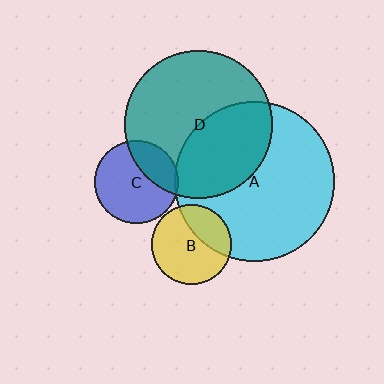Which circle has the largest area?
Circle A (cyan).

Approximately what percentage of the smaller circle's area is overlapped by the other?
Approximately 40%.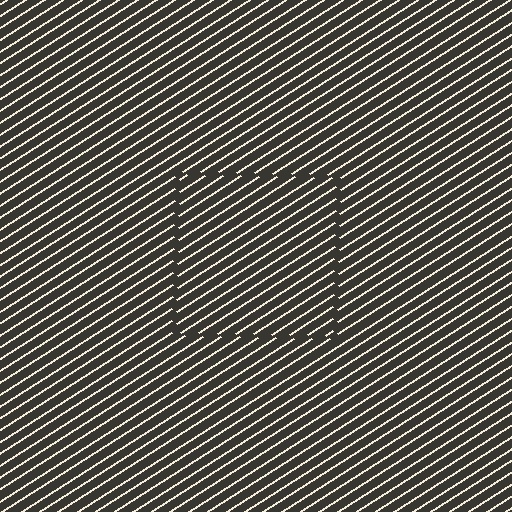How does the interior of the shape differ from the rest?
The interior of the shape contains the same grating, shifted by half a period — the contour is defined by the phase discontinuity where line-ends from the inner and outer gratings abut.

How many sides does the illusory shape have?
4 sides — the line-ends trace a square.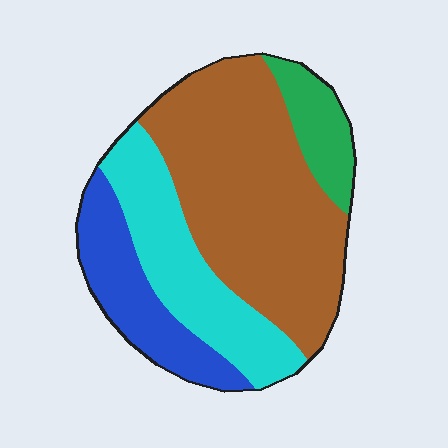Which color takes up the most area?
Brown, at roughly 50%.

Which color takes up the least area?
Green, at roughly 10%.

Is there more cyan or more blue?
Cyan.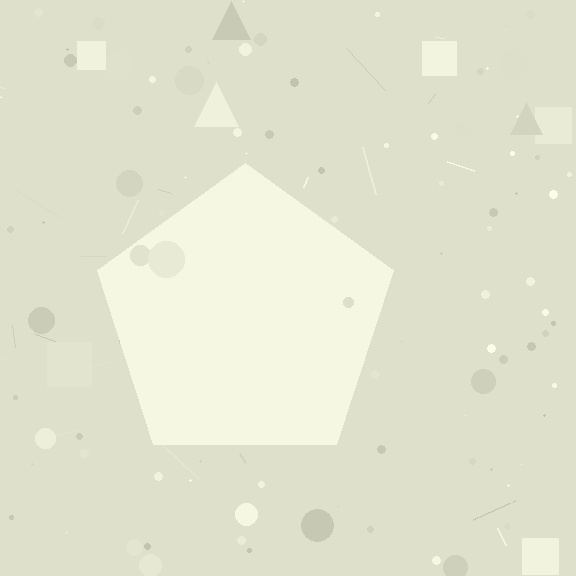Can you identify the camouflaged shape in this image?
The camouflaged shape is a pentagon.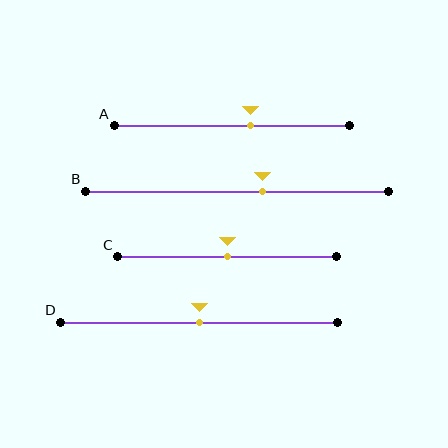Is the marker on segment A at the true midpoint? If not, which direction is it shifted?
No, the marker on segment A is shifted to the right by about 8% of the segment length.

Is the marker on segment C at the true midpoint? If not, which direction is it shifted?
Yes, the marker on segment C is at the true midpoint.